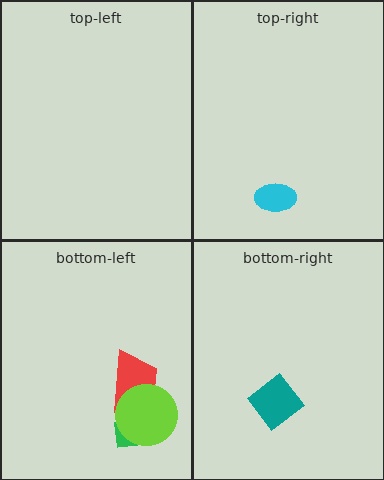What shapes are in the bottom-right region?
The teal diamond.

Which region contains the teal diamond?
The bottom-right region.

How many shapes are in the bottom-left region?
3.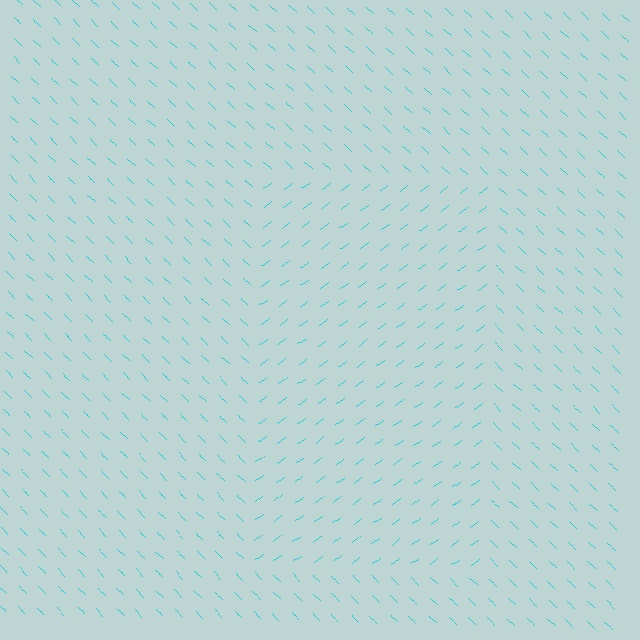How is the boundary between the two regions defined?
The boundary is defined purely by a change in line orientation (approximately 80 degrees difference). All lines are the same color and thickness.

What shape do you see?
I see a rectangle.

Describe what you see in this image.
The image is filled with small cyan line segments. A rectangle region in the image has lines oriented differently from the surrounding lines, creating a visible texture boundary.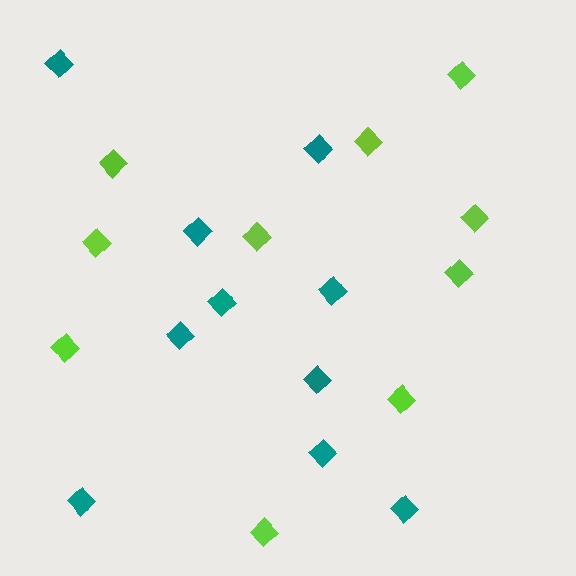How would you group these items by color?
There are 2 groups: one group of teal diamonds (10) and one group of lime diamonds (10).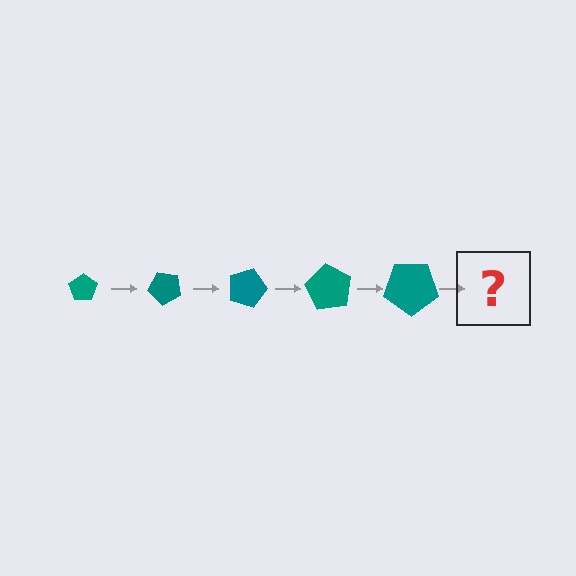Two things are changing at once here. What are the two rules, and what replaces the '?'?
The two rules are that the pentagon grows larger each step and it rotates 45 degrees each step. The '?' should be a pentagon, larger than the previous one and rotated 225 degrees from the start.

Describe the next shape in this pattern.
It should be a pentagon, larger than the previous one and rotated 225 degrees from the start.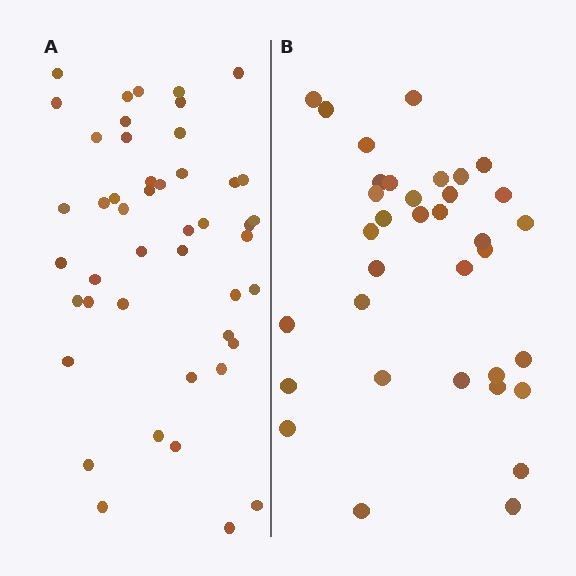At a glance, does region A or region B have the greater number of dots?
Region A (the left region) has more dots.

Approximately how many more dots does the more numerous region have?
Region A has roughly 12 or so more dots than region B.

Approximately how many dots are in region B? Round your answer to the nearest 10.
About 40 dots. (The exact count is 35, which rounds to 40.)